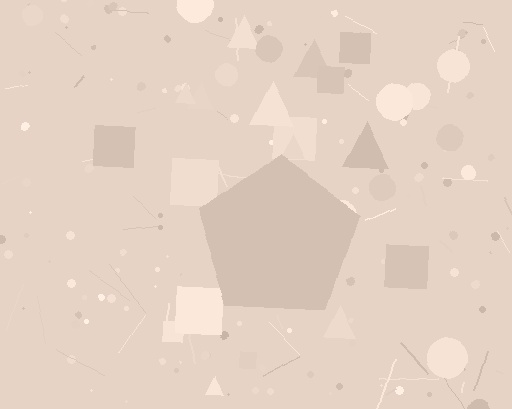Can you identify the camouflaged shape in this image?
The camouflaged shape is a pentagon.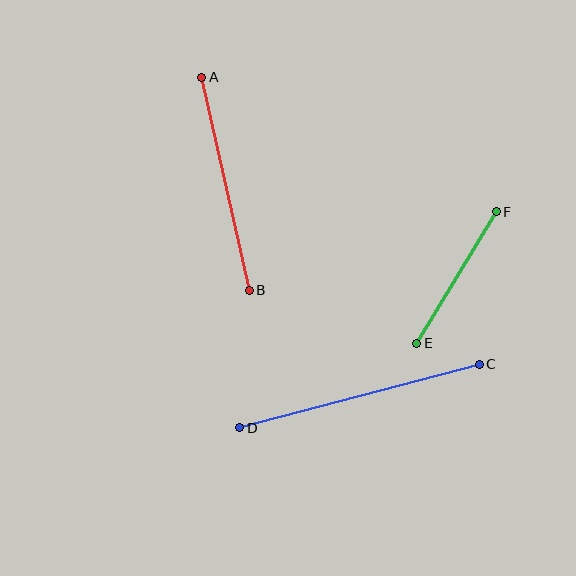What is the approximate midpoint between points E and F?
The midpoint is at approximately (457, 277) pixels.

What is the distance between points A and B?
The distance is approximately 218 pixels.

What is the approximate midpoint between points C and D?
The midpoint is at approximately (359, 396) pixels.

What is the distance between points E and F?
The distance is approximately 153 pixels.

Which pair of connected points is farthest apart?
Points C and D are farthest apart.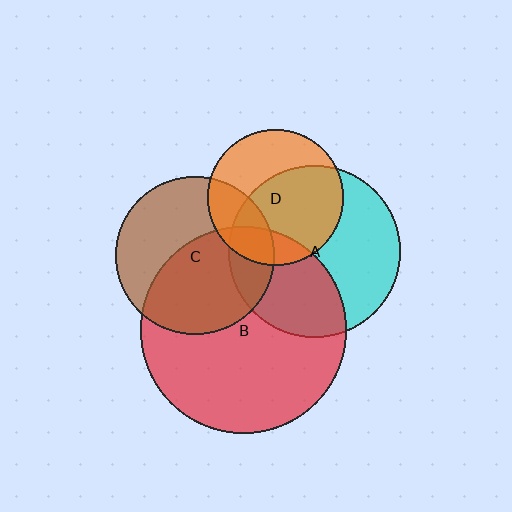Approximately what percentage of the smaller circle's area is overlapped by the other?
Approximately 40%.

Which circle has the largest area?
Circle B (red).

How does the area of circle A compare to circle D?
Approximately 1.6 times.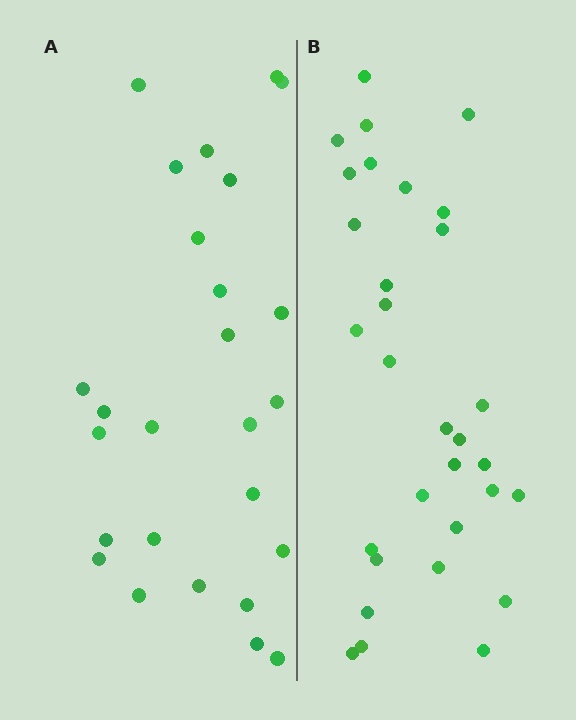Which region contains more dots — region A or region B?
Region B (the right region) has more dots.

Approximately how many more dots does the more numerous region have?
Region B has about 5 more dots than region A.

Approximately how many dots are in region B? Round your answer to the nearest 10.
About 30 dots. (The exact count is 31, which rounds to 30.)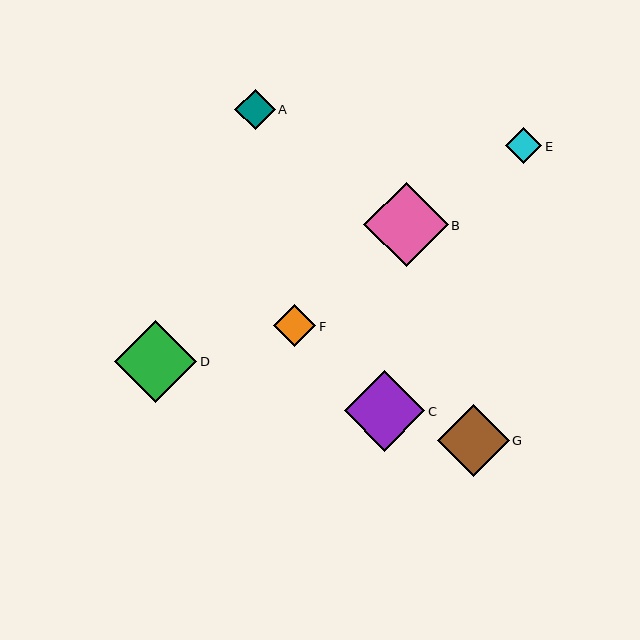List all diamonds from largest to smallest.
From largest to smallest: B, D, C, G, F, A, E.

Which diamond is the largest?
Diamond B is the largest with a size of approximately 85 pixels.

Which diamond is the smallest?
Diamond E is the smallest with a size of approximately 36 pixels.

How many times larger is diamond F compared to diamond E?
Diamond F is approximately 1.2 times the size of diamond E.